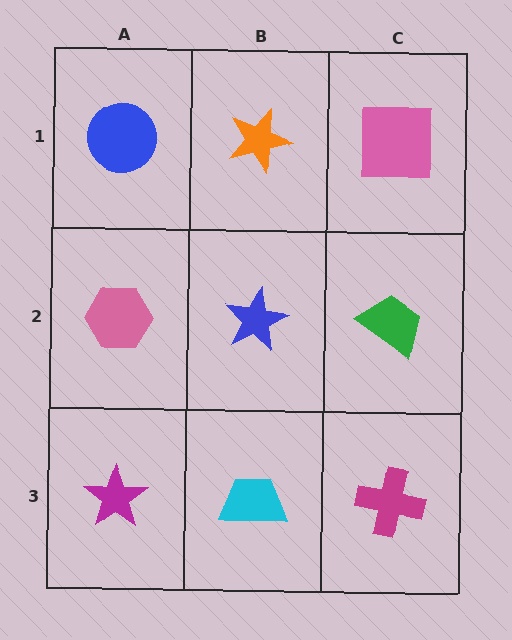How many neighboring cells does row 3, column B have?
3.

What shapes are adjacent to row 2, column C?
A pink square (row 1, column C), a magenta cross (row 3, column C), a blue star (row 2, column B).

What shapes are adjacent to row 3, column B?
A blue star (row 2, column B), a magenta star (row 3, column A), a magenta cross (row 3, column C).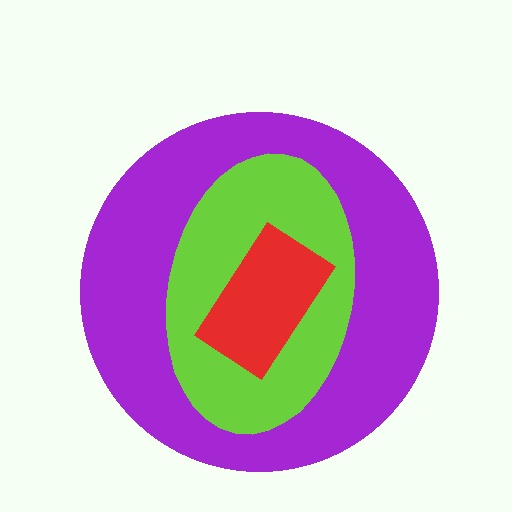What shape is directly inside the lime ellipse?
The red rectangle.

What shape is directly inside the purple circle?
The lime ellipse.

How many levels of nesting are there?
3.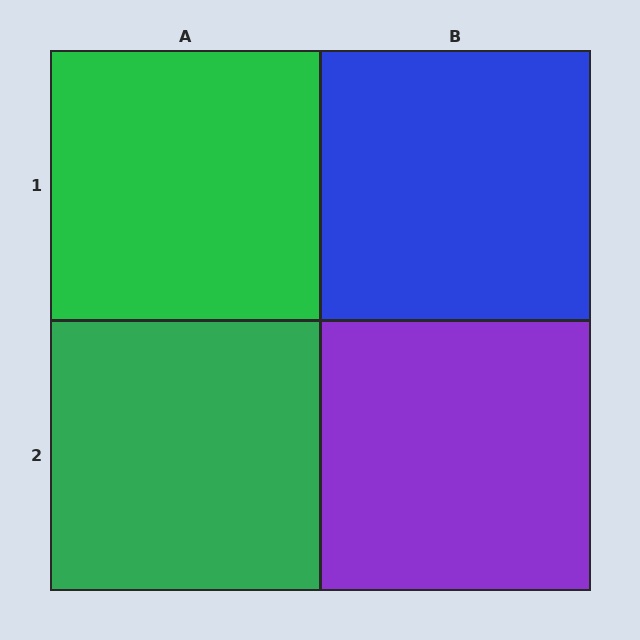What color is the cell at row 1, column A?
Green.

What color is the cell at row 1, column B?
Blue.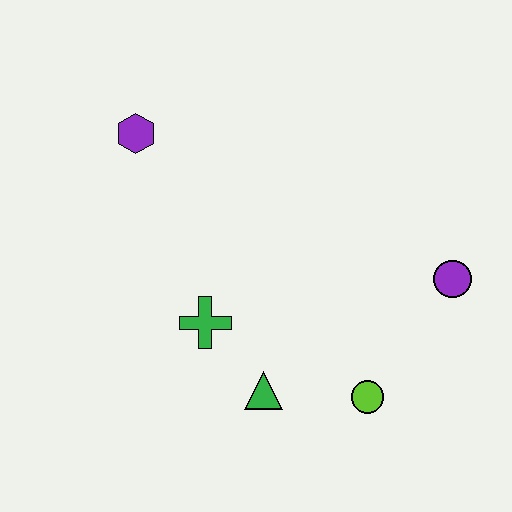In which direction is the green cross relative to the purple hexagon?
The green cross is below the purple hexagon.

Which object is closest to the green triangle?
The green cross is closest to the green triangle.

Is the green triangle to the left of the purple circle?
Yes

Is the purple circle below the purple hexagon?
Yes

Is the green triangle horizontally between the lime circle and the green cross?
Yes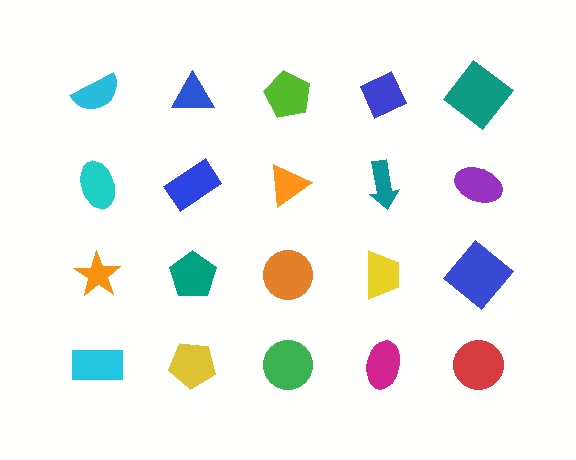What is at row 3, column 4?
A yellow trapezoid.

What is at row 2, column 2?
A blue rectangle.